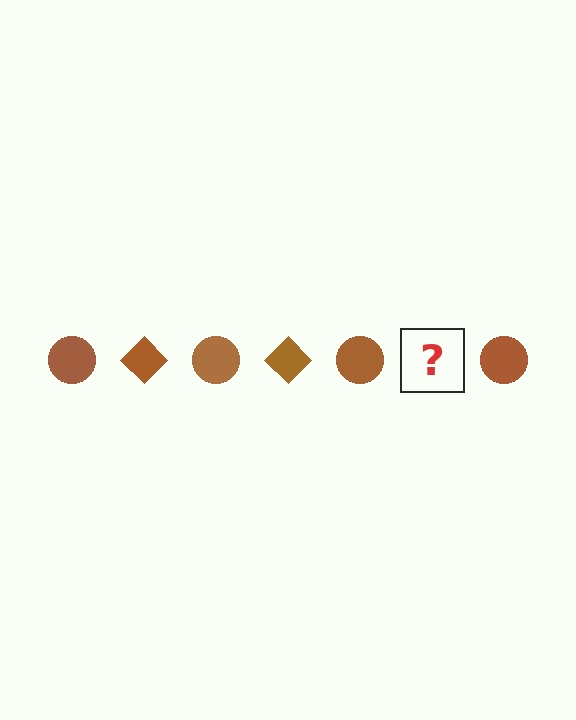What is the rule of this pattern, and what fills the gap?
The rule is that the pattern cycles through circle, diamond shapes in brown. The gap should be filled with a brown diamond.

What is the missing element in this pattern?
The missing element is a brown diamond.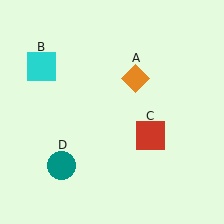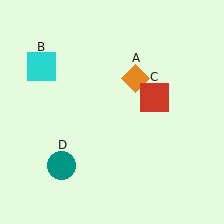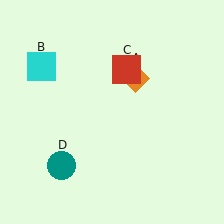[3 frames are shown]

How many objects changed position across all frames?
1 object changed position: red square (object C).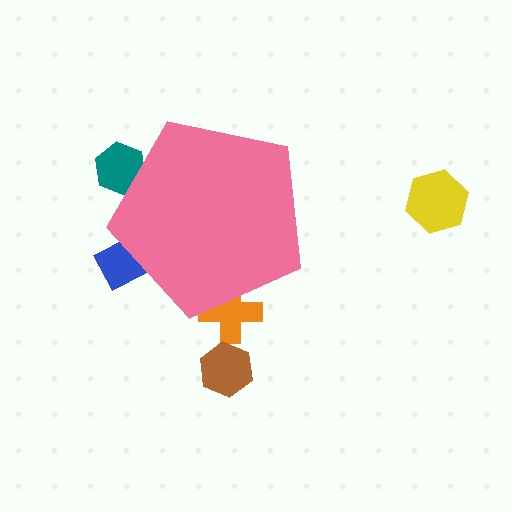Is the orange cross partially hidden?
Yes, the orange cross is partially hidden behind the pink pentagon.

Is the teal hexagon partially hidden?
Yes, the teal hexagon is partially hidden behind the pink pentagon.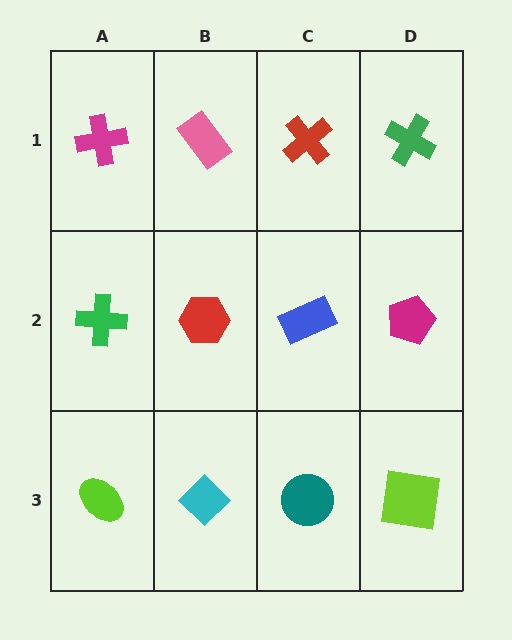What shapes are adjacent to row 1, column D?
A magenta pentagon (row 2, column D), a red cross (row 1, column C).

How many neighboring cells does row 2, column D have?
3.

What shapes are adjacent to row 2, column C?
A red cross (row 1, column C), a teal circle (row 3, column C), a red hexagon (row 2, column B), a magenta pentagon (row 2, column D).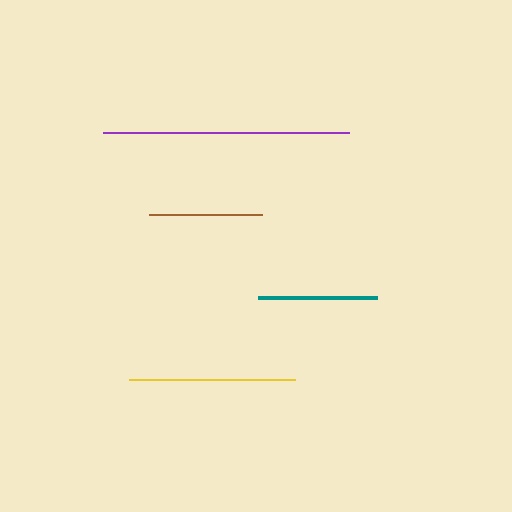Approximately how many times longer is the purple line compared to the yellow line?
The purple line is approximately 1.5 times the length of the yellow line.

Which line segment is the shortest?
The brown line is the shortest at approximately 113 pixels.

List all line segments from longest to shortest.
From longest to shortest: purple, yellow, teal, brown.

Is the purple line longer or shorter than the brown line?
The purple line is longer than the brown line.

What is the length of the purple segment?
The purple segment is approximately 245 pixels long.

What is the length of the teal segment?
The teal segment is approximately 119 pixels long.